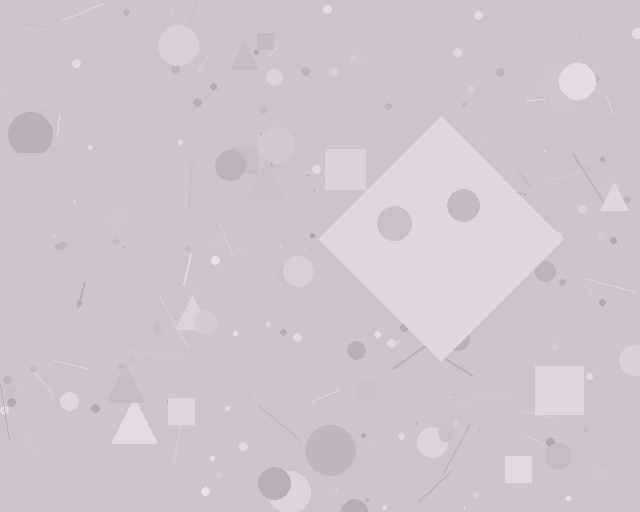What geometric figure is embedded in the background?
A diamond is embedded in the background.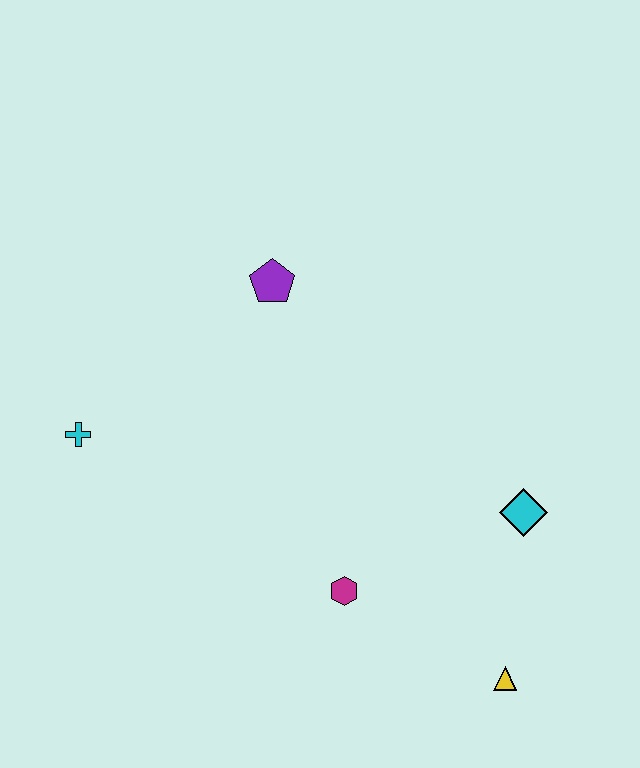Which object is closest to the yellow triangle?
The cyan diamond is closest to the yellow triangle.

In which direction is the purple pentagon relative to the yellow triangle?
The purple pentagon is above the yellow triangle.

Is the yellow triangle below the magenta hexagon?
Yes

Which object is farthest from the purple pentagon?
The yellow triangle is farthest from the purple pentagon.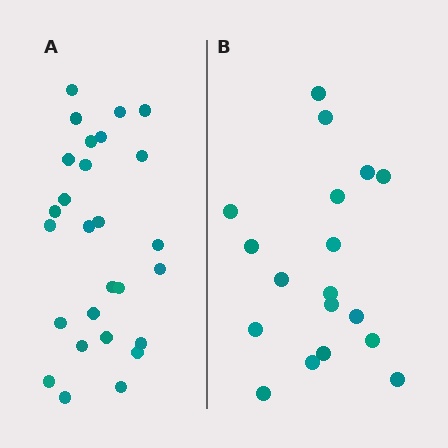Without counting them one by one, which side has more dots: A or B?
Region A (the left region) has more dots.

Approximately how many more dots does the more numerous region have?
Region A has roughly 8 or so more dots than region B.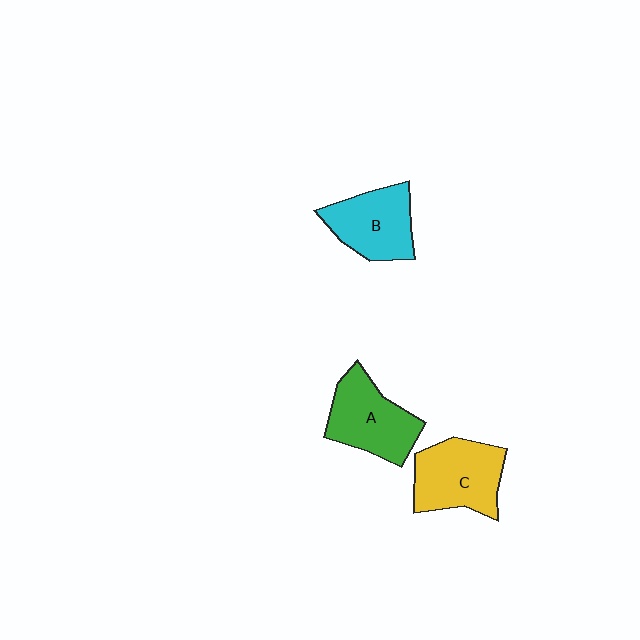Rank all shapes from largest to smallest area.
From largest to smallest: C (yellow), A (green), B (cyan).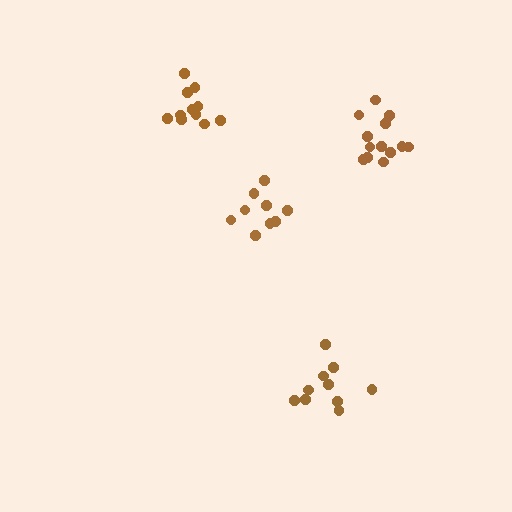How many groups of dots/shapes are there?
There are 4 groups.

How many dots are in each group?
Group 1: 11 dots, Group 2: 9 dots, Group 3: 13 dots, Group 4: 10 dots (43 total).